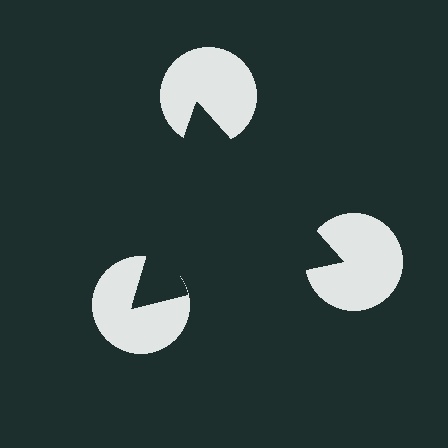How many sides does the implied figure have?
3 sides.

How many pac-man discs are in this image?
There are 3 — one at each vertex of the illusory triangle.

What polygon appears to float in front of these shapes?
An illusory triangle — its edges are inferred from the aligned wedge cuts in the pac-man discs, not physically drawn.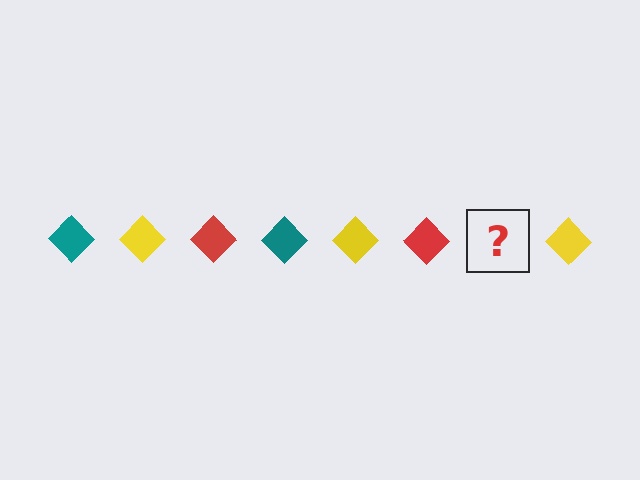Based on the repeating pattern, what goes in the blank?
The blank should be a teal diamond.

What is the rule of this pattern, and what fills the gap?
The rule is that the pattern cycles through teal, yellow, red diamonds. The gap should be filled with a teal diamond.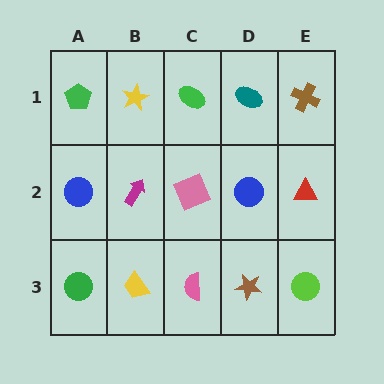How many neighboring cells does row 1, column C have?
3.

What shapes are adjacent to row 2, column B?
A yellow star (row 1, column B), a yellow trapezoid (row 3, column B), a blue circle (row 2, column A), a pink square (row 2, column C).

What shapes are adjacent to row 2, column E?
A brown cross (row 1, column E), a lime circle (row 3, column E), a blue circle (row 2, column D).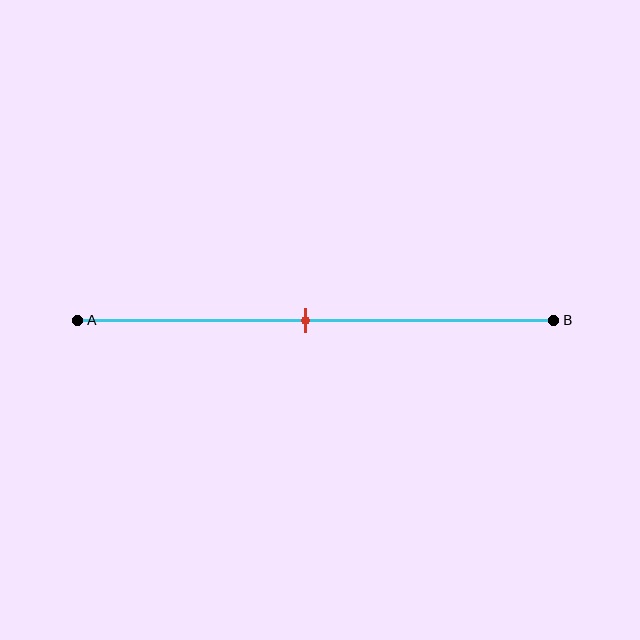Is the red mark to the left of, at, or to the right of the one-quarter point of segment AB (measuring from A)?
The red mark is to the right of the one-quarter point of segment AB.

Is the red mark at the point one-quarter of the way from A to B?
No, the mark is at about 50% from A, not at the 25% one-quarter point.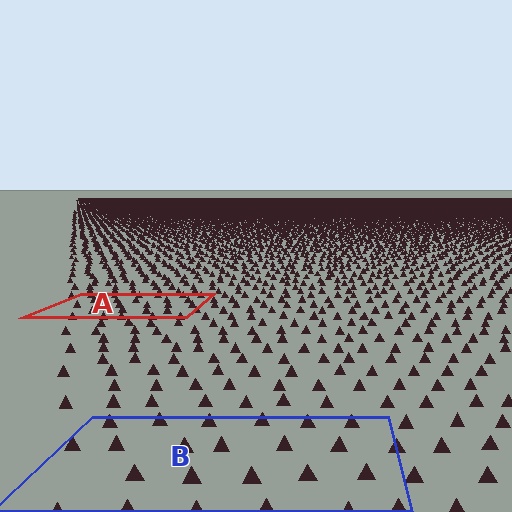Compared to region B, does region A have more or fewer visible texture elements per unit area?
Region A has more texture elements per unit area — they are packed more densely because it is farther away.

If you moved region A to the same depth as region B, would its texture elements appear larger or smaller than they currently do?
They would appear larger. At a closer depth, the same texture elements are projected at a bigger on-screen size.